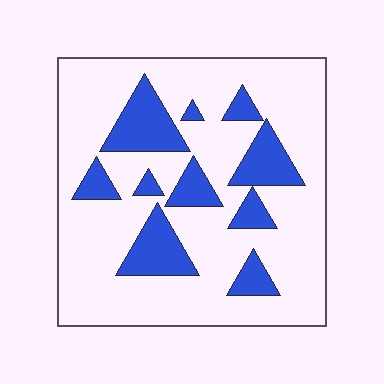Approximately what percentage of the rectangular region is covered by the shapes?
Approximately 20%.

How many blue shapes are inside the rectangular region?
10.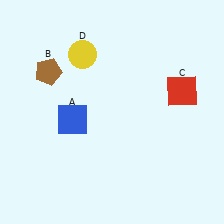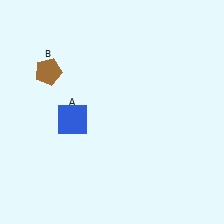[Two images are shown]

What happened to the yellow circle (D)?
The yellow circle (D) was removed in Image 2. It was in the top-left area of Image 1.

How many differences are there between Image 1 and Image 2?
There are 2 differences between the two images.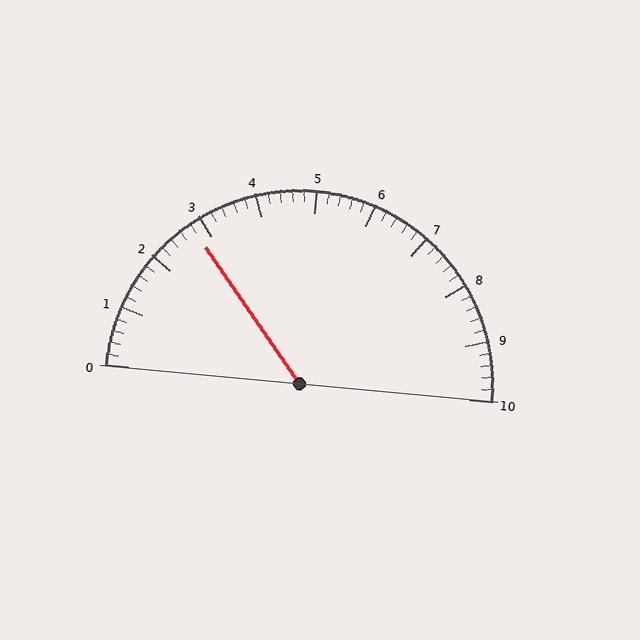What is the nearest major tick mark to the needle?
The nearest major tick mark is 3.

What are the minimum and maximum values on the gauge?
The gauge ranges from 0 to 10.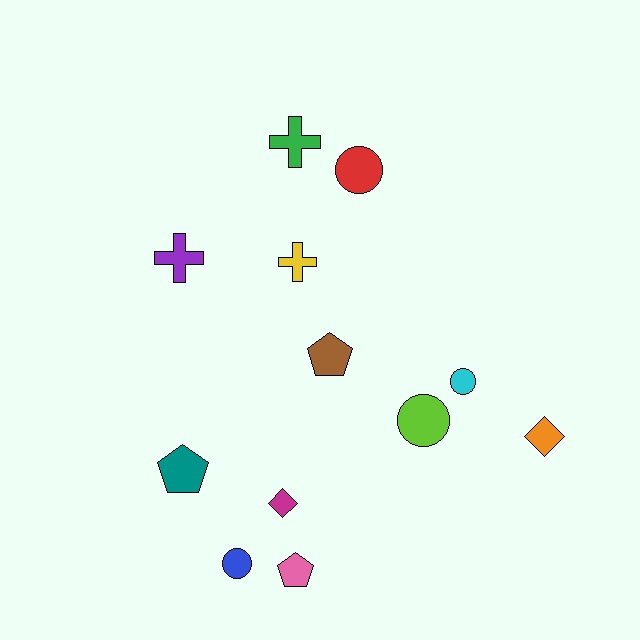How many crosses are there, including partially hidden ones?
There are 3 crosses.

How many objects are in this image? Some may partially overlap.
There are 12 objects.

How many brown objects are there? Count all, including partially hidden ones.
There is 1 brown object.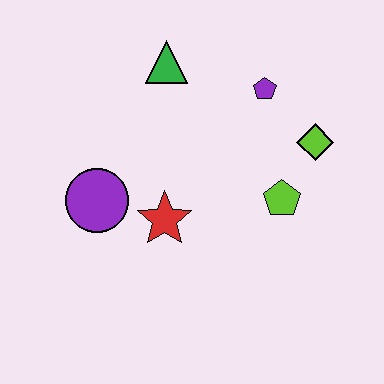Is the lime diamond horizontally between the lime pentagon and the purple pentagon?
No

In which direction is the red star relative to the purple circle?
The red star is to the right of the purple circle.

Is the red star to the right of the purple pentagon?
No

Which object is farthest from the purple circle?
The lime diamond is farthest from the purple circle.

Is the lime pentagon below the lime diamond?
Yes